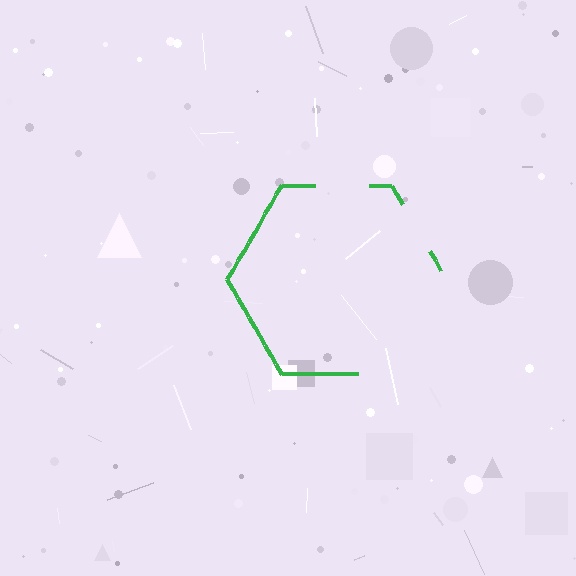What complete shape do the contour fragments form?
The contour fragments form a hexagon.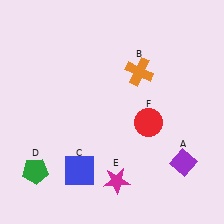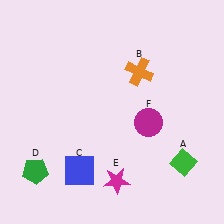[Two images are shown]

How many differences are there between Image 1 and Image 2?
There are 2 differences between the two images.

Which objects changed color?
A changed from purple to green. F changed from red to magenta.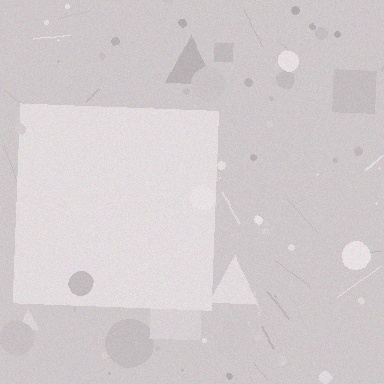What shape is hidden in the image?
A square is hidden in the image.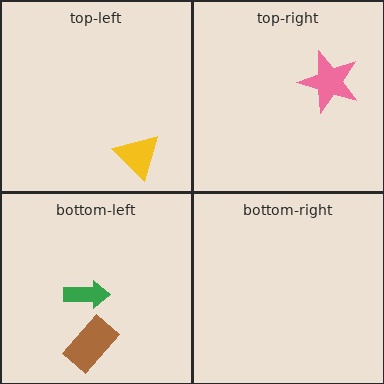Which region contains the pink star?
The top-right region.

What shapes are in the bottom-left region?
The green arrow, the brown rectangle.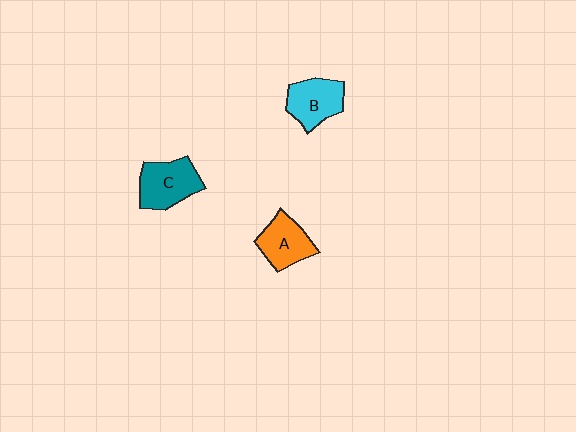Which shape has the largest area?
Shape C (teal).